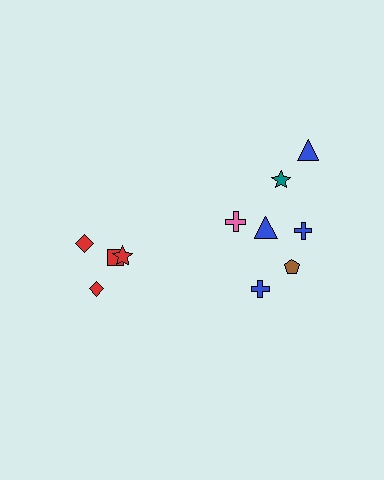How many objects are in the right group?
There are 7 objects.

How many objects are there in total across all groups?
There are 11 objects.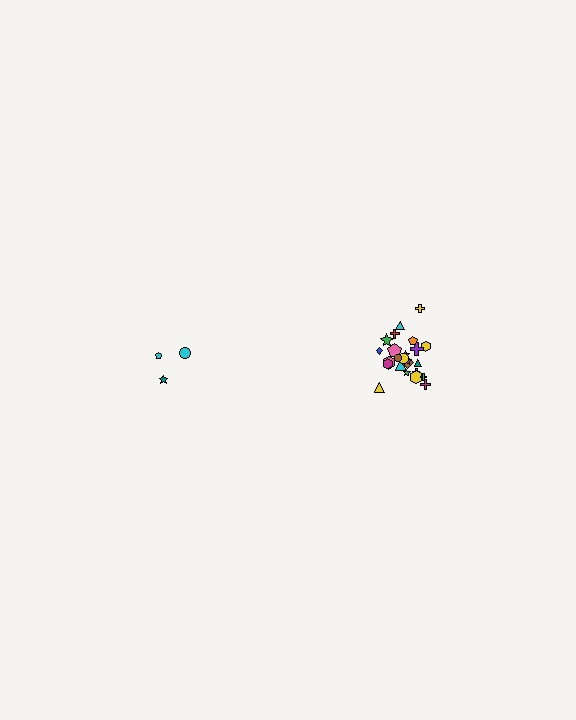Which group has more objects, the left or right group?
The right group.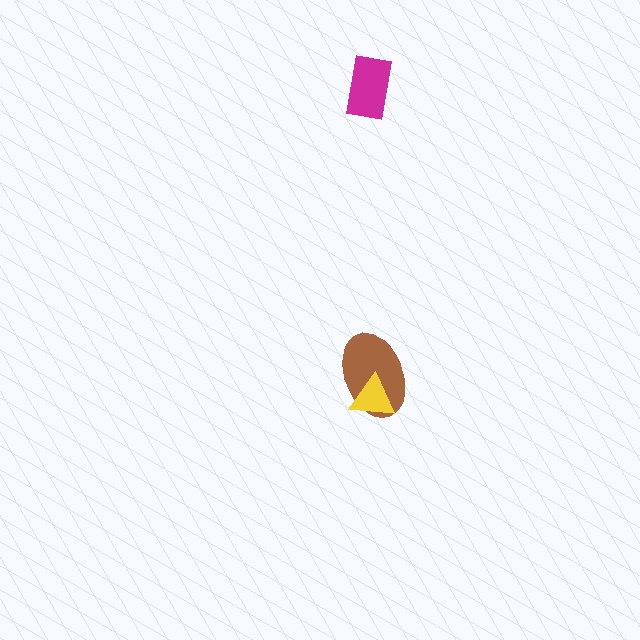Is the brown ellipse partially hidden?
Yes, it is partially covered by another shape.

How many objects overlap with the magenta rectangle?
0 objects overlap with the magenta rectangle.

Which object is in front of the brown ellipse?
The yellow triangle is in front of the brown ellipse.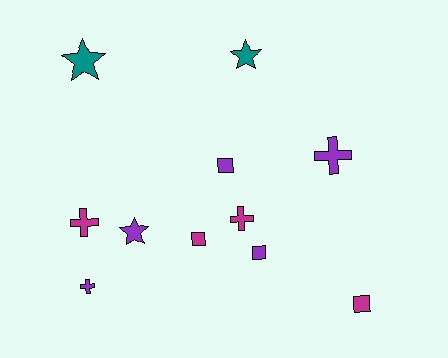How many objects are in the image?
There are 11 objects.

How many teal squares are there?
There are no teal squares.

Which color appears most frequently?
Purple, with 5 objects.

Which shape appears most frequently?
Square, with 4 objects.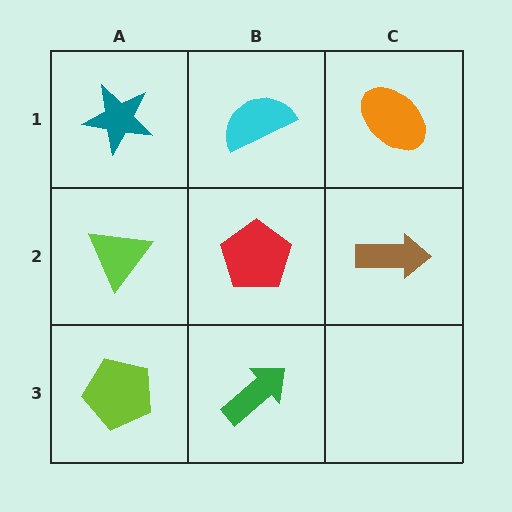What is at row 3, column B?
A green arrow.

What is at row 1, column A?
A teal star.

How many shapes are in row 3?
2 shapes.